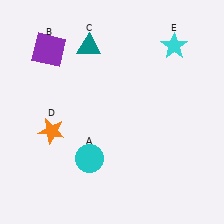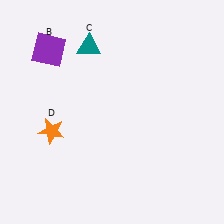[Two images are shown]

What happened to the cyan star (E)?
The cyan star (E) was removed in Image 2. It was in the top-right area of Image 1.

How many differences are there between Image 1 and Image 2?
There are 2 differences between the two images.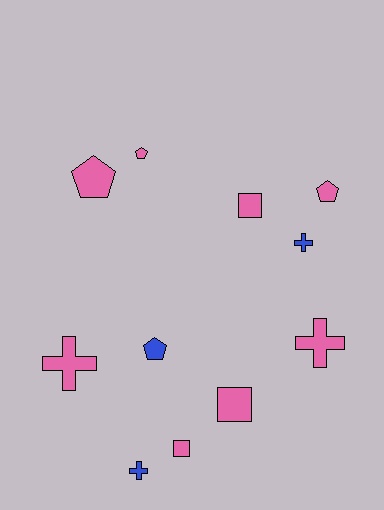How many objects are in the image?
There are 11 objects.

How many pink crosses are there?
There are 2 pink crosses.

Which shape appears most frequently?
Pentagon, with 4 objects.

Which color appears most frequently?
Pink, with 8 objects.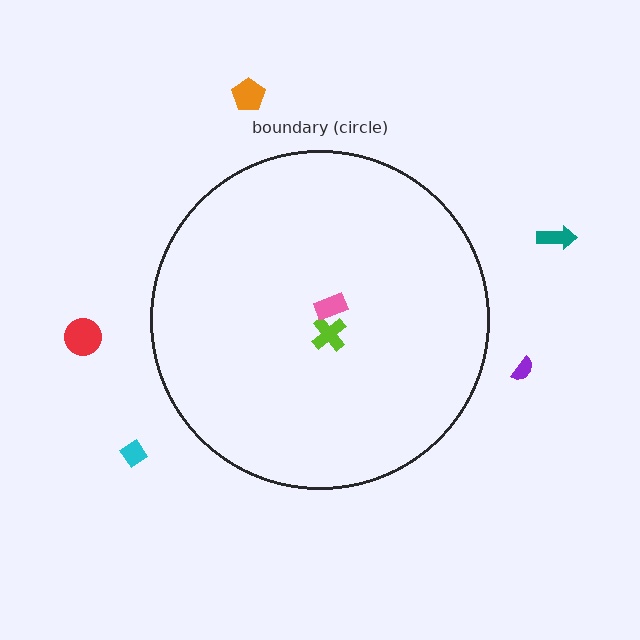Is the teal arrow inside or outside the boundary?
Outside.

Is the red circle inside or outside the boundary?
Outside.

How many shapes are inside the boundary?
2 inside, 5 outside.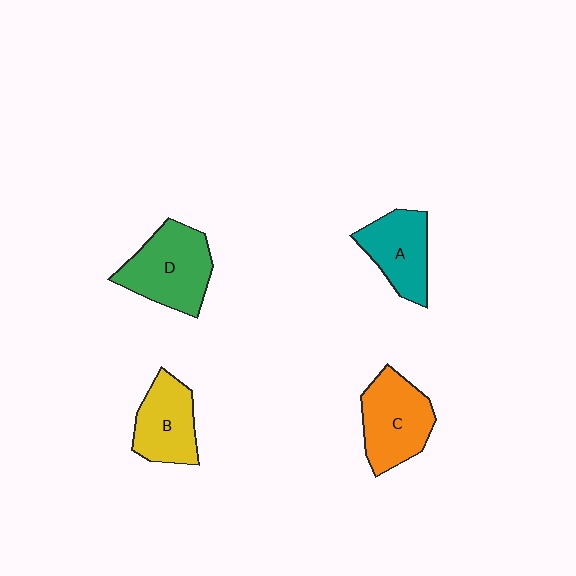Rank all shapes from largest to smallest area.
From largest to smallest: D (green), C (orange), A (teal), B (yellow).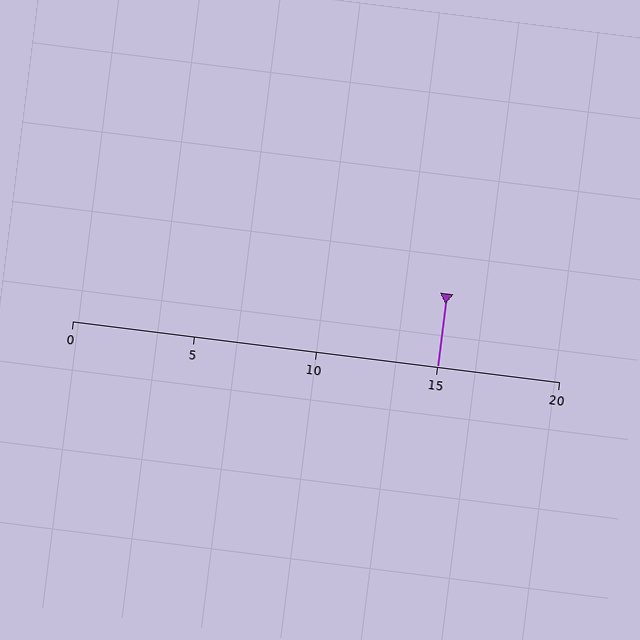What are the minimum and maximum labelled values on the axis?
The axis runs from 0 to 20.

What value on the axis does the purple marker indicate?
The marker indicates approximately 15.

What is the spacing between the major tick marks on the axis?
The major ticks are spaced 5 apart.